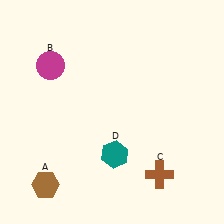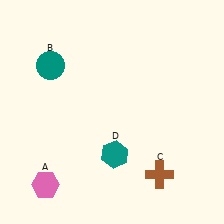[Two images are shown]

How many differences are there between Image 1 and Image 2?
There are 2 differences between the two images.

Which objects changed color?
A changed from brown to pink. B changed from magenta to teal.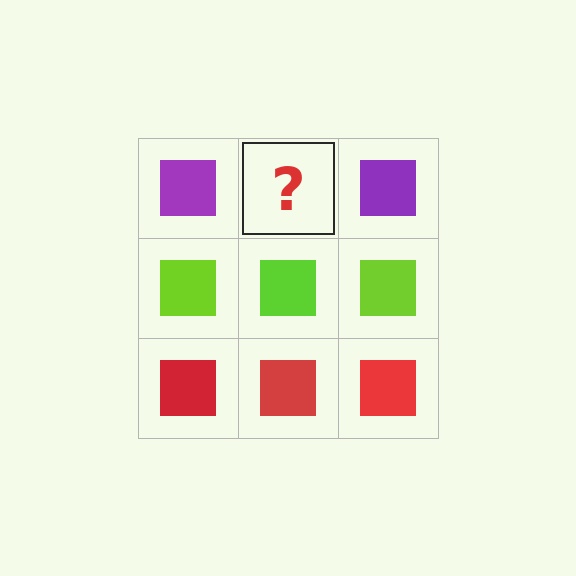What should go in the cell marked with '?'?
The missing cell should contain a purple square.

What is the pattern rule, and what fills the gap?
The rule is that each row has a consistent color. The gap should be filled with a purple square.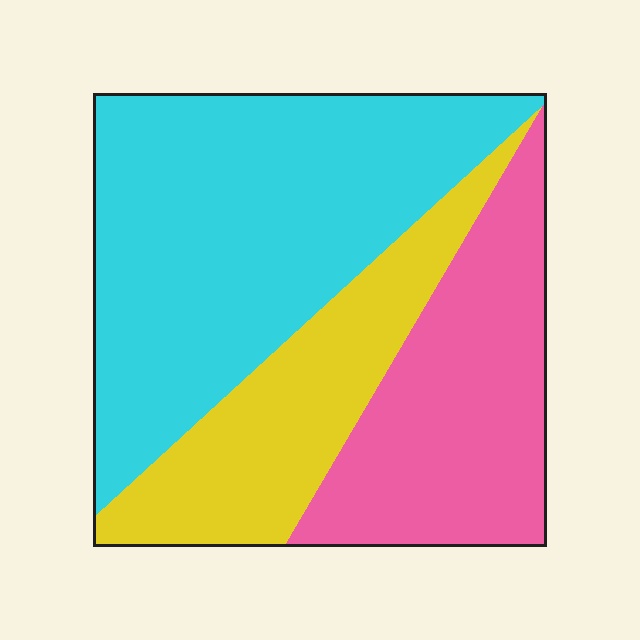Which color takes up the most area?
Cyan, at roughly 50%.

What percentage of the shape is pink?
Pink covers roughly 30% of the shape.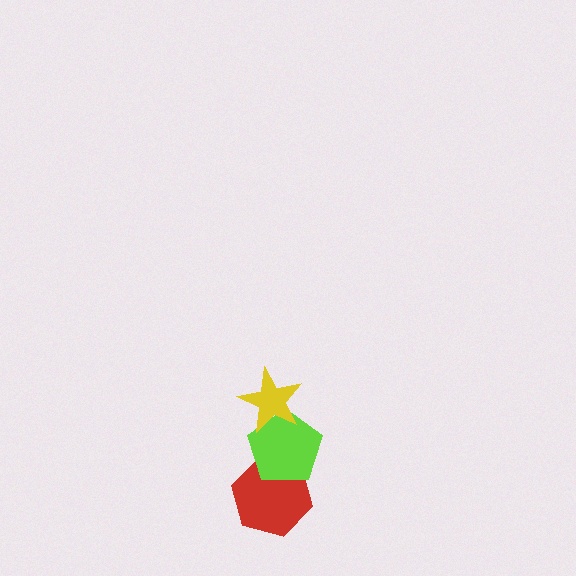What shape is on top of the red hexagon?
The lime pentagon is on top of the red hexagon.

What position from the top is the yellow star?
The yellow star is 1st from the top.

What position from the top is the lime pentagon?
The lime pentagon is 2nd from the top.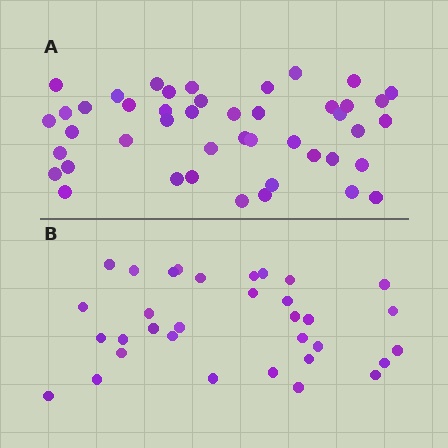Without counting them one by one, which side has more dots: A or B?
Region A (the top region) has more dots.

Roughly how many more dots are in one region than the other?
Region A has roughly 12 or so more dots than region B.